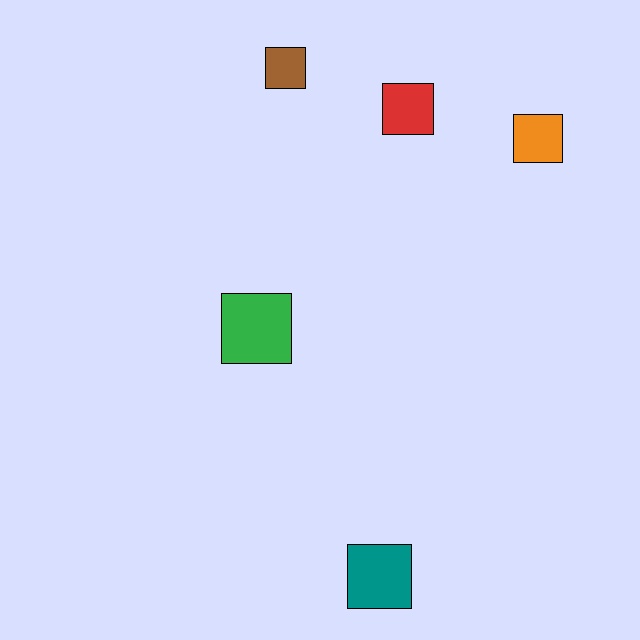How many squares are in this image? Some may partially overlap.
There are 5 squares.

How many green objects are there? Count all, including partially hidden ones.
There is 1 green object.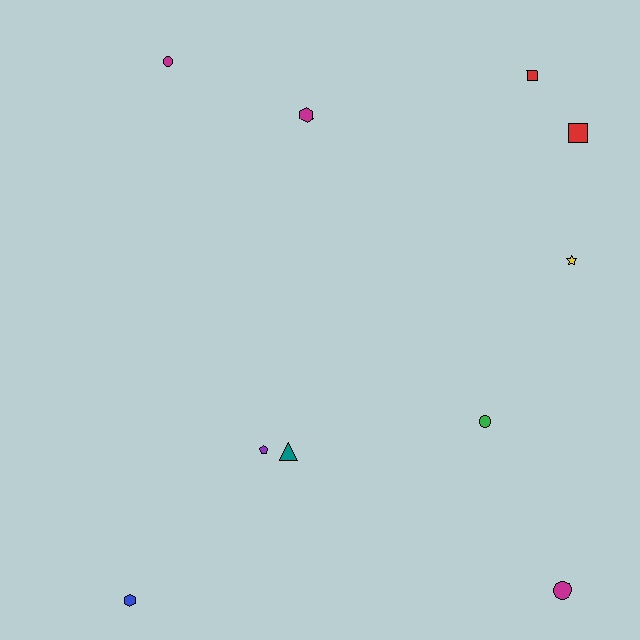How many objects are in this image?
There are 10 objects.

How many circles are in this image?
There are 3 circles.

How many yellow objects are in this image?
There is 1 yellow object.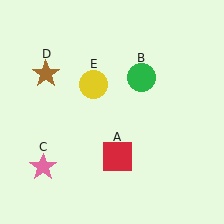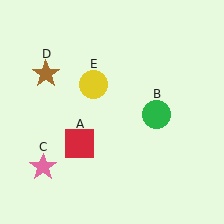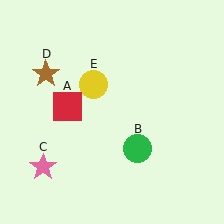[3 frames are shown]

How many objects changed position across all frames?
2 objects changed position: red square (object A), green circle (object B).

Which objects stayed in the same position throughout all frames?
Pink star (object C) and brown star (object D) and yellow circle (object E) remained stationary.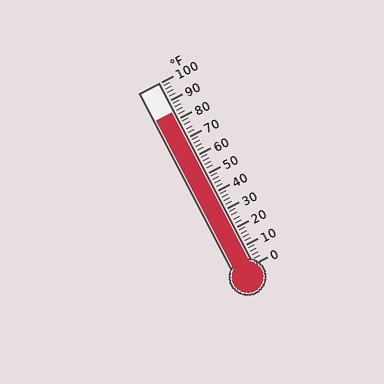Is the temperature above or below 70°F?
The temperature is above 70°F.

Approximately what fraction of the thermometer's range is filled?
The thermometer is filled to approximately 85% of its range.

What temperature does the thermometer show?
The thermometer shows approximately 84°F.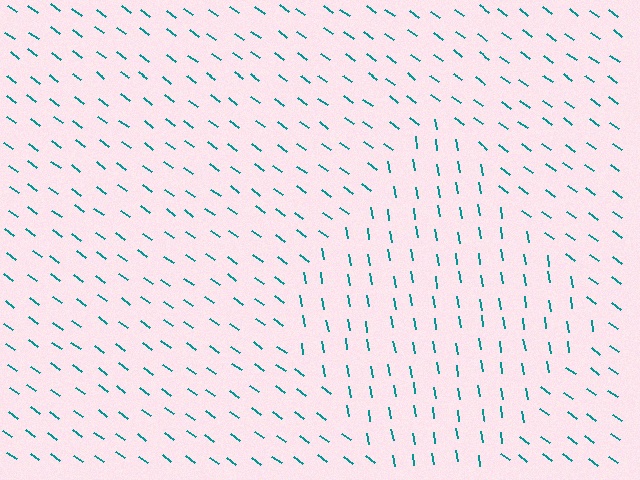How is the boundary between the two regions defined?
The boundary is defined purely by a change in line orientation (approximately 45 degrees difference). All lines are the same color and thickness.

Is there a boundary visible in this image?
Yes, there is a texture boundary formed by a change in line orientation.